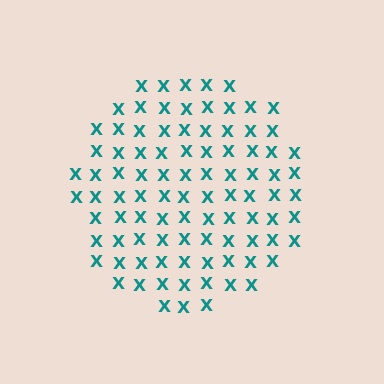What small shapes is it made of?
It is made of small letter X's.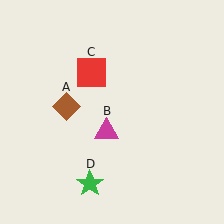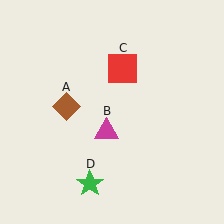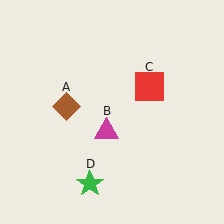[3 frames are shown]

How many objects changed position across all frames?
1 object changed position: red square (object C).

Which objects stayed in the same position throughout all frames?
Brown diamond (object A) and magenta triangle (object B) and green star (object D) remained stationary.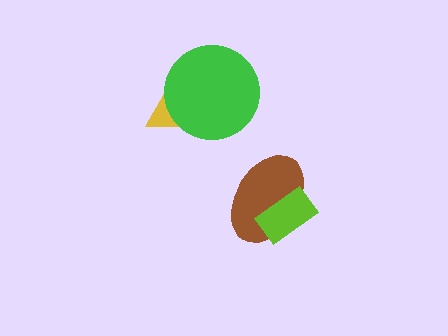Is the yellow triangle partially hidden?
Yes, it is partially covered by another shape.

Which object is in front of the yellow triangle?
The green circle is in front of the yellow triangle.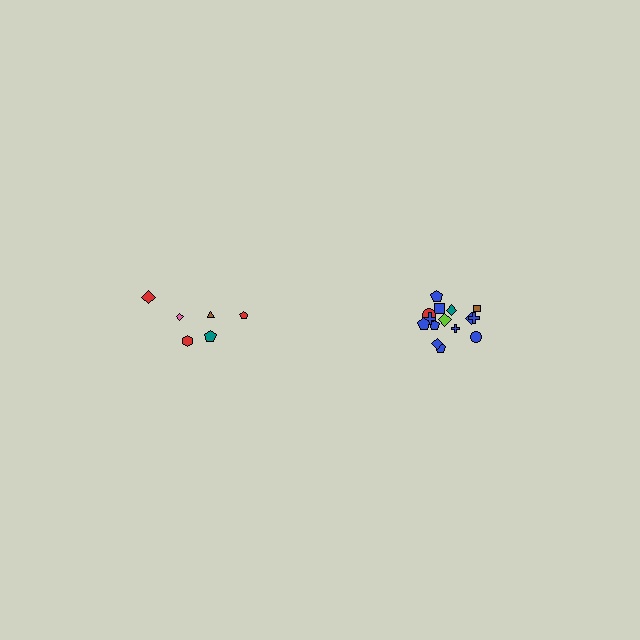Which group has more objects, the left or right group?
The right group.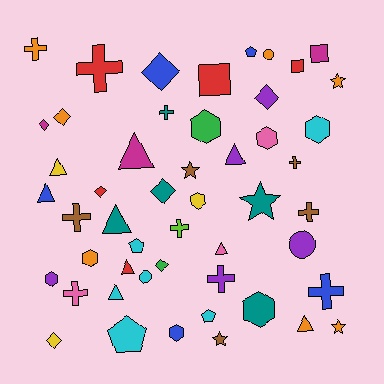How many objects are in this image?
There are 50 objects.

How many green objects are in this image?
There are 2 green objects.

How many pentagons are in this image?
There are 4 pentagons.